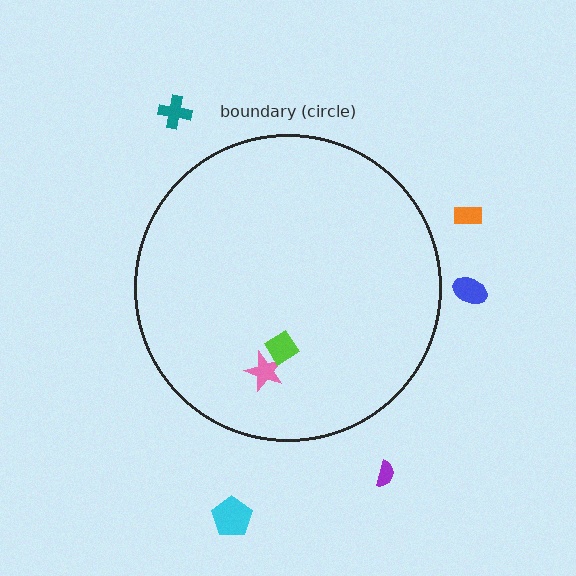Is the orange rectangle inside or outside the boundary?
Outside.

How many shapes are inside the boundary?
2 inside, 5 outside.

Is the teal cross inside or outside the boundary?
Outside.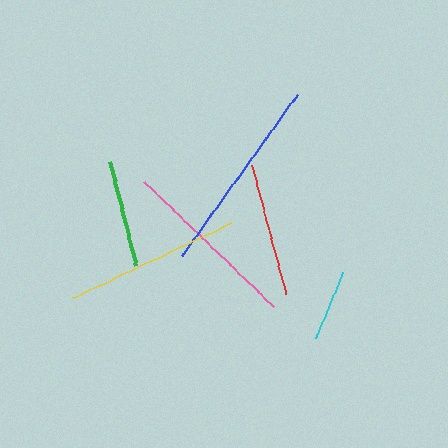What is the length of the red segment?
The red segment is approximately 134 pixels long.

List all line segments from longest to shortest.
From longest to shortest: blue, pink, yellow, red, green, cyan.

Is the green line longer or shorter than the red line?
The red line is longer than the green line.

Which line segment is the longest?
The blue line is the longest at approximately 199 pixels.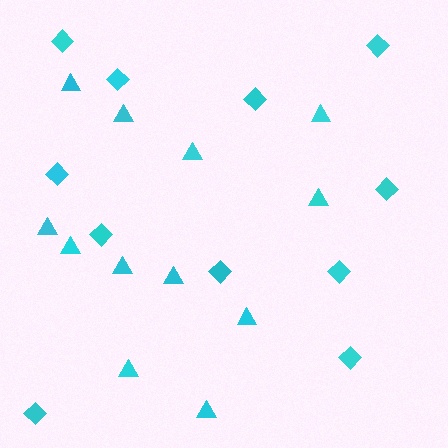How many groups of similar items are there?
There are 2 groups: one group of triangles (12) and one group of diamonds (11).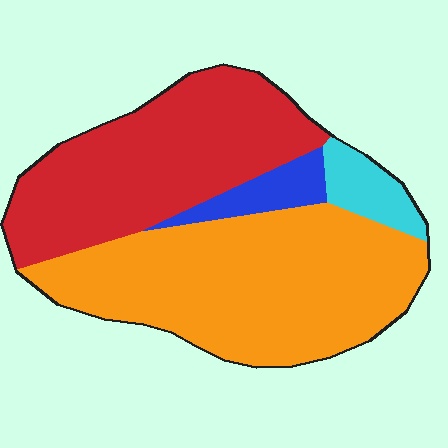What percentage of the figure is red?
Red covers roughly 40% of the figure.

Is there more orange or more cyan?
Orange.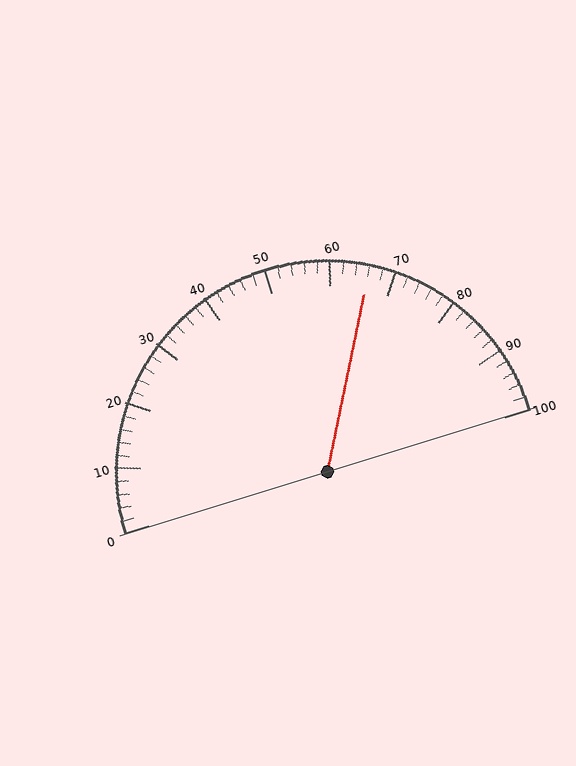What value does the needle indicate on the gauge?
The needle indicates approximately 66.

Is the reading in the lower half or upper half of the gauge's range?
The reading is in the upper half of the range (0 to 100).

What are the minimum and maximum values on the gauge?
The gauge ranges from 0 to 100.